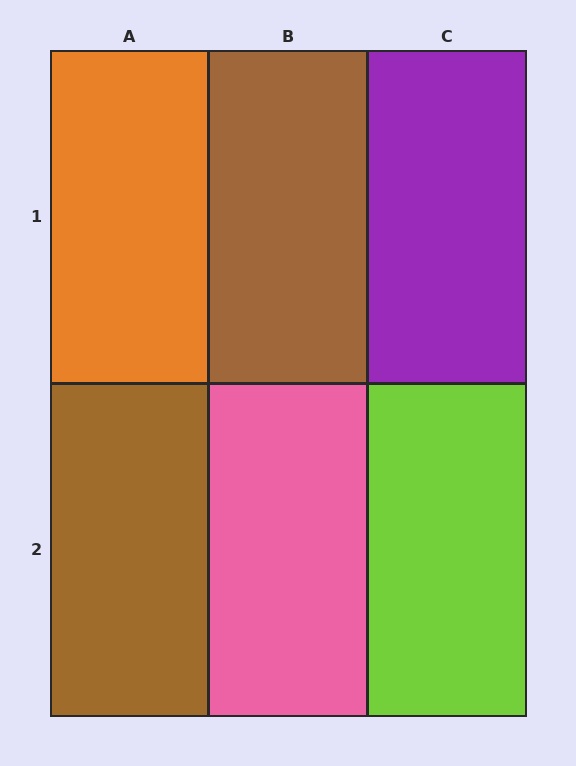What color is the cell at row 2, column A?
Brown.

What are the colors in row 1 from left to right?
Orange, brown, purple.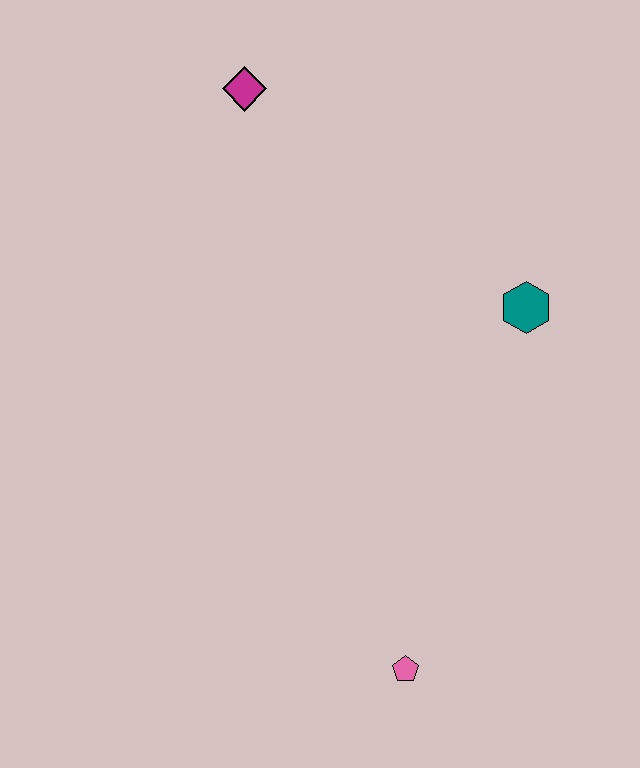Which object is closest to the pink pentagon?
The teal hexagon is closest to the pink pentagon.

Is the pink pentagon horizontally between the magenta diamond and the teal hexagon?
Yes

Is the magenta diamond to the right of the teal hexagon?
No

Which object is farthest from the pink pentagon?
The magenta diamond is farthest from the pink pentagon.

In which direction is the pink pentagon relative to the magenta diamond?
The pink pentagon is below the magenta diamond.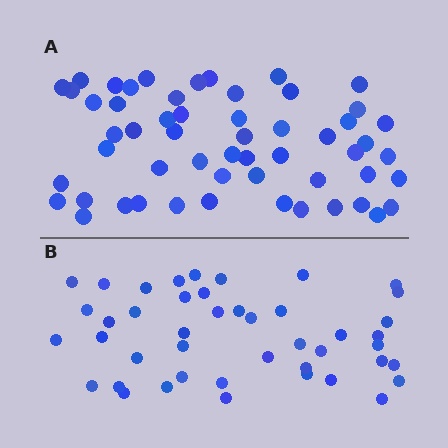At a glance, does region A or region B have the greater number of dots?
Region A (the top region) has more dots.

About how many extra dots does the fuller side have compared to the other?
Region A has roughly 12 or so more dots than region B.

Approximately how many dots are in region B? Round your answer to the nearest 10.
About 40 dots. (The exact count is 44, which rounds to 40.)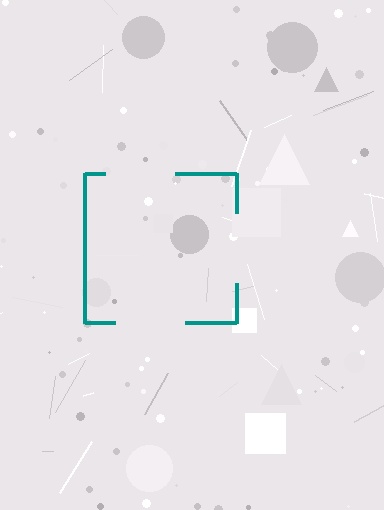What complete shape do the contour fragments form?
The contour fragments form a square.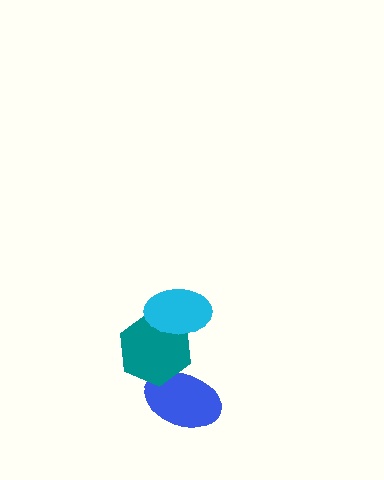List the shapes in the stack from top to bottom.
From top to bottom: the cyan ellipse, the teal hexagon, the blue ellipse.